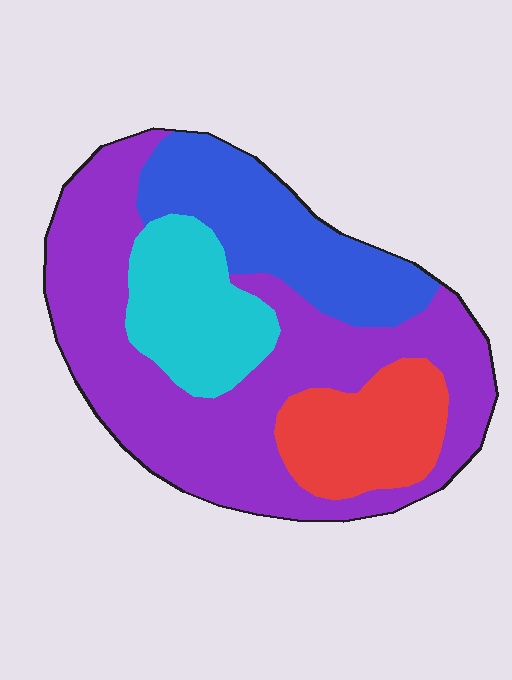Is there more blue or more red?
Blue.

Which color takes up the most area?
Purple, at roughly 50%.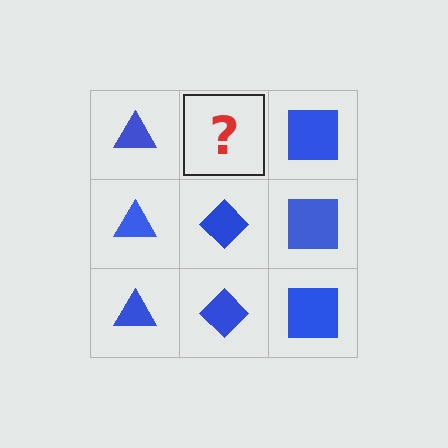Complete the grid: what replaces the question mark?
The question mark should be replaced with a blue diamond.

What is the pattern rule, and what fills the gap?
The rule is that each column has a consistent shape. The gap should be filled with a blue diamond.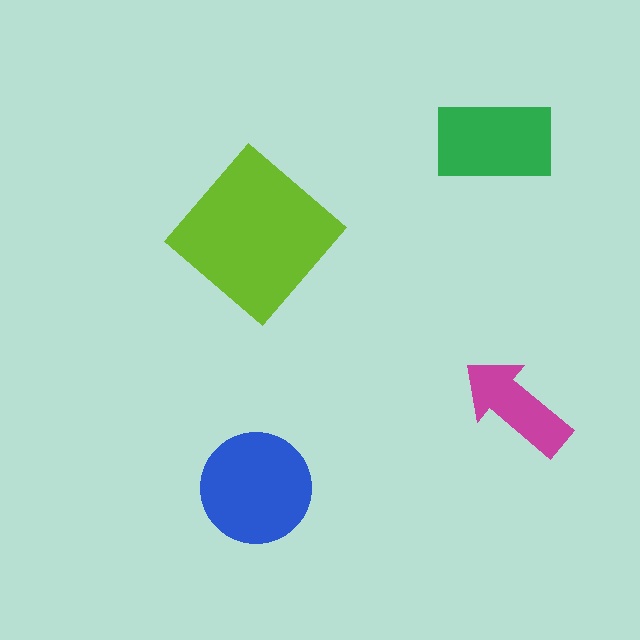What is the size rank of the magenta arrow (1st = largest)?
4th.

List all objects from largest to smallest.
The lime diamond, the blue circle, the green rectangle, the magenta arrow.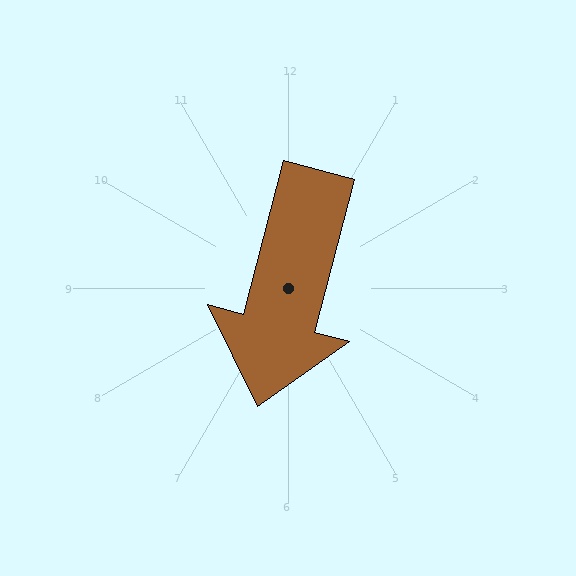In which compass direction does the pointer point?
South.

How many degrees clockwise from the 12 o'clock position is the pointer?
Approximately 195 degrees.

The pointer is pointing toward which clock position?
Roughly 6 o'clock.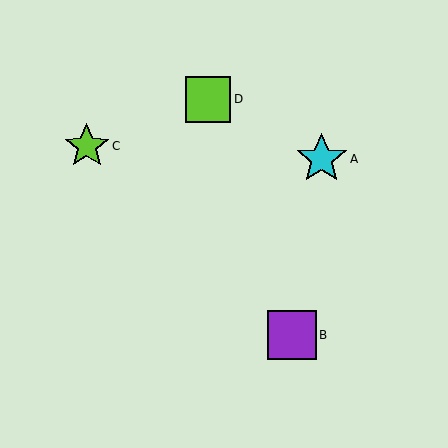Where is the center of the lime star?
The center of the lime star is at (87, 146).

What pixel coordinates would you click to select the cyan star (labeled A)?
Click at (322, 159) to select the cyan star A.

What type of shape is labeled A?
Shape A is a cyan star.